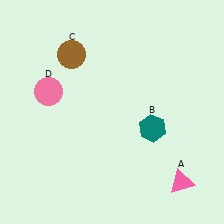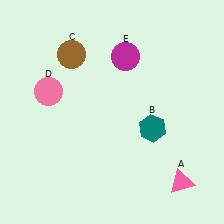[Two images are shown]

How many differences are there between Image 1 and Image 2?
There is 1 difference between the two images.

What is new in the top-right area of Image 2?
A magenta circle (E) was added in the top-right area of Image 2.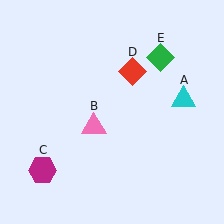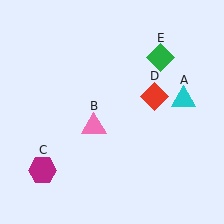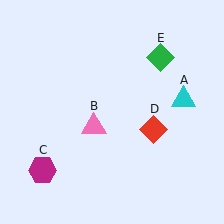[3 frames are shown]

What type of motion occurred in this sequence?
The red diamond (object D) rotated clockwise around the center of the scene.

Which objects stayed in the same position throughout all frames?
Cyan triangle (object A) and pink triangle (object B) and magenta hexagon (object C) and green diamond (object E) remained stationary.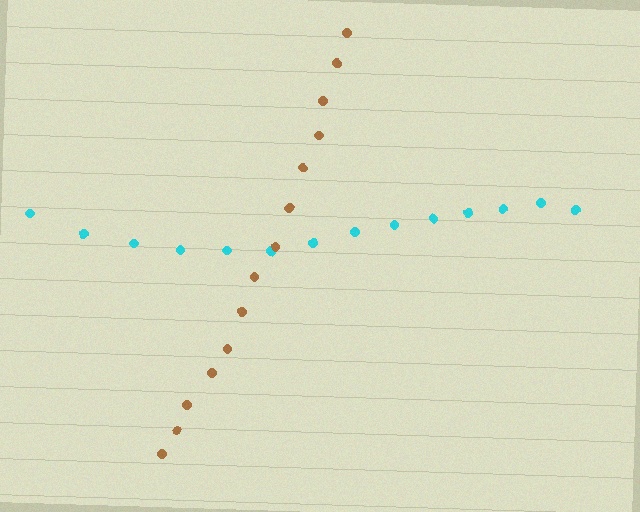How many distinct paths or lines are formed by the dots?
There are 2 distinct paths.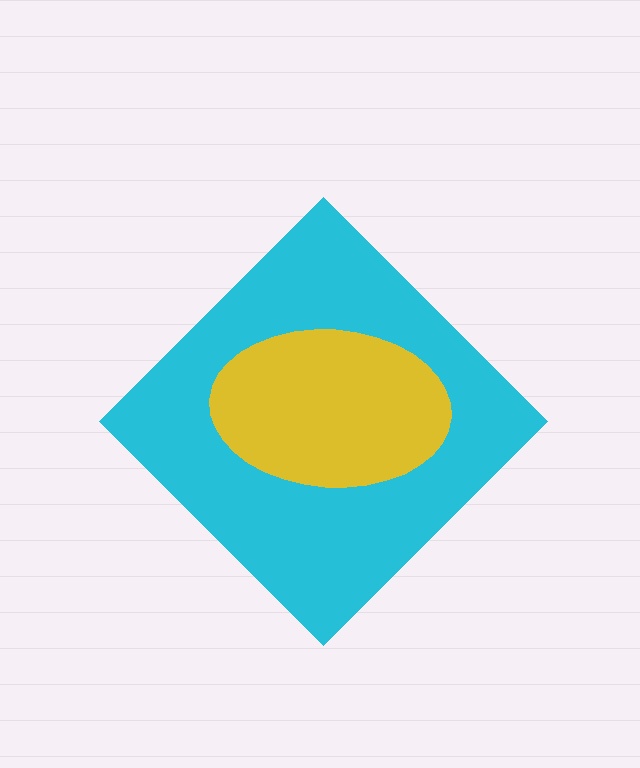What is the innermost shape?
The yellow ellipse.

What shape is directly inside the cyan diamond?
The yellow ellipse.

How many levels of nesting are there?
2.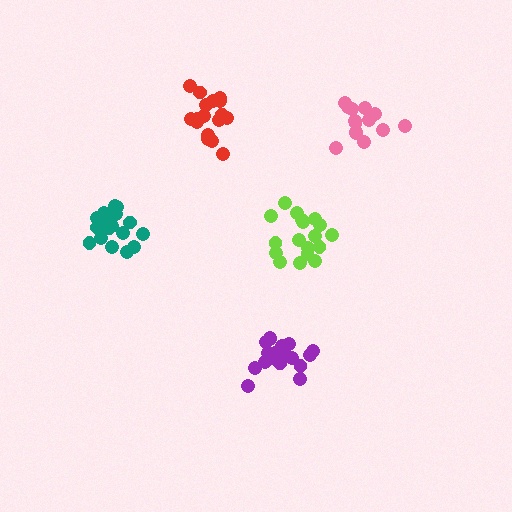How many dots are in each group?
Group 1: 18 dots, Group 2: 20 dots, Group 3: 19 dots, Group 4: 14 dots, Group 5: 17 dots (88 total).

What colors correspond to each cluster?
The clusters are colored: lime, purple, red, pink, teal.